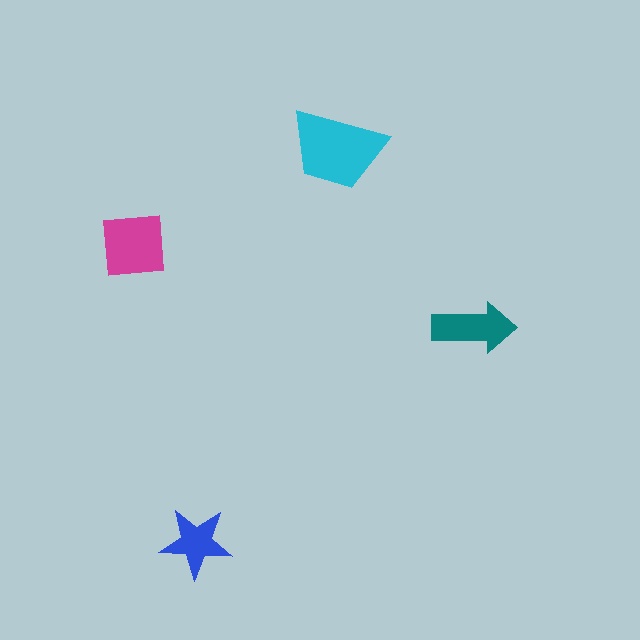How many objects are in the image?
There are 4 objects in the image.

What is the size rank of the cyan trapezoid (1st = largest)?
1st.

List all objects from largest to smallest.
The cyan trapezoid, the magenta square, the teal arrow, the blue star.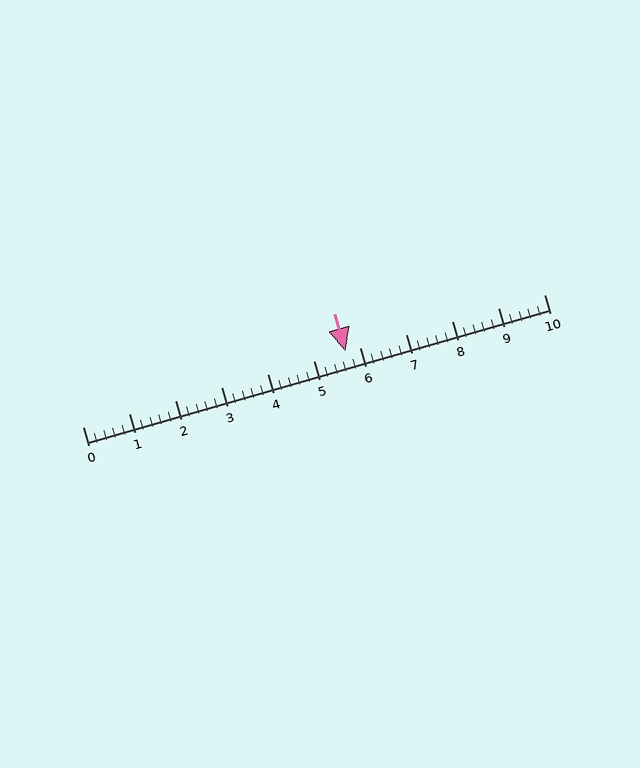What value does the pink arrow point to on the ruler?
The pink arrow points to approximately 5.7.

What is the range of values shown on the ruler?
The ruler shows values from 0 to 10.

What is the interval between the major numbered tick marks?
The major tick marks are spaced 1 units apart.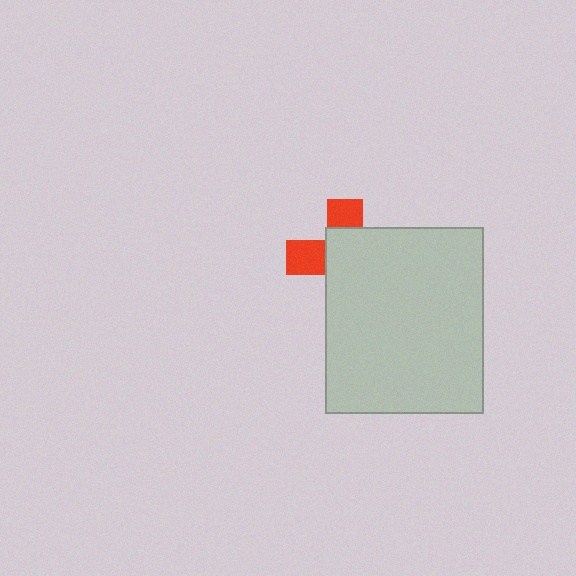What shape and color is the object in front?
The object in front is a light gray rectangle.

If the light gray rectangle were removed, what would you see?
You would see the complete red cross.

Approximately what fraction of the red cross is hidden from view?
Roughly 66% of the red cross is hidden behind the light gray rectangle.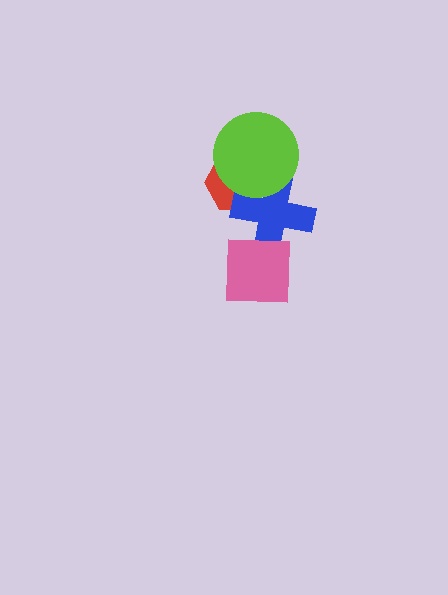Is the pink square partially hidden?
No, no other shape covers it.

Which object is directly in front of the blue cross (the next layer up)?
The lime circle is directly in front of the blue cross.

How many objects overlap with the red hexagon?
2 objects overlap with the red hexagon.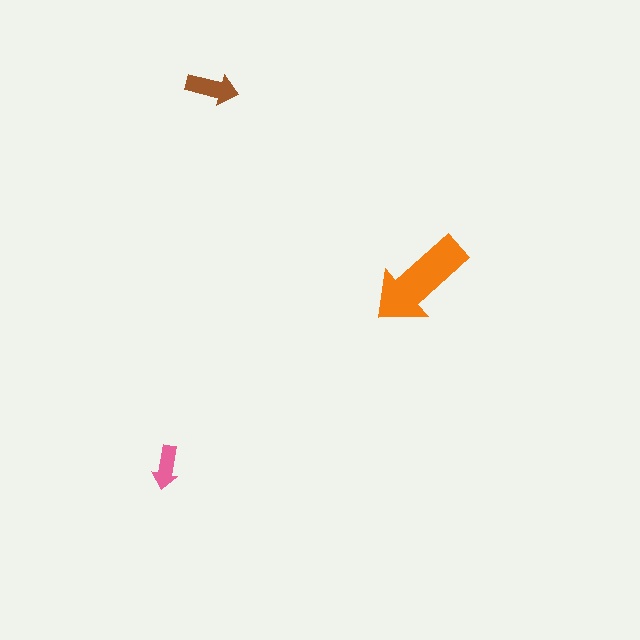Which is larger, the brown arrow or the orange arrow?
The orange one.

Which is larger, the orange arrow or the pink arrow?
The orange one.